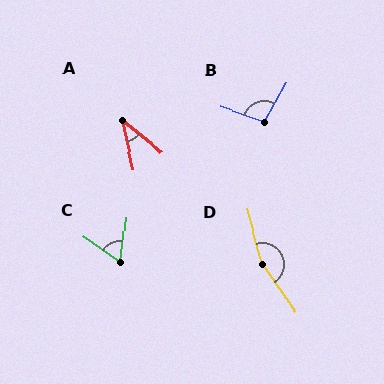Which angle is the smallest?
A, at approximately 37 degrees.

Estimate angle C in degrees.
Approximately 62 degrees.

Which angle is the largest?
D, at approximately 161 degrees.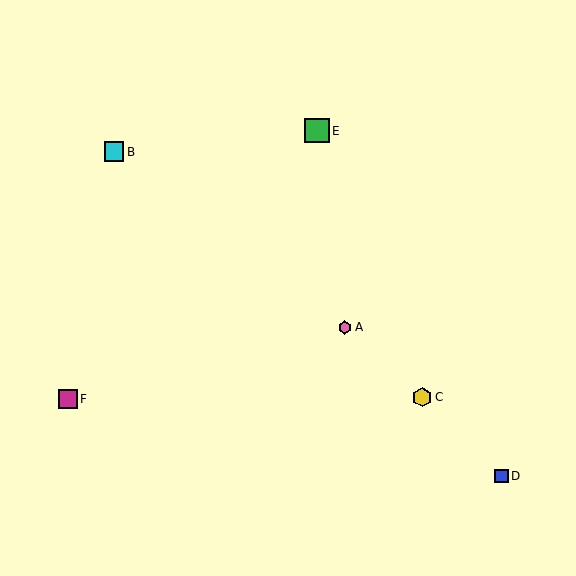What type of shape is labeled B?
Shape B is a cyan square.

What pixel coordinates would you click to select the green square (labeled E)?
Click at (317, 131) to select the green square E.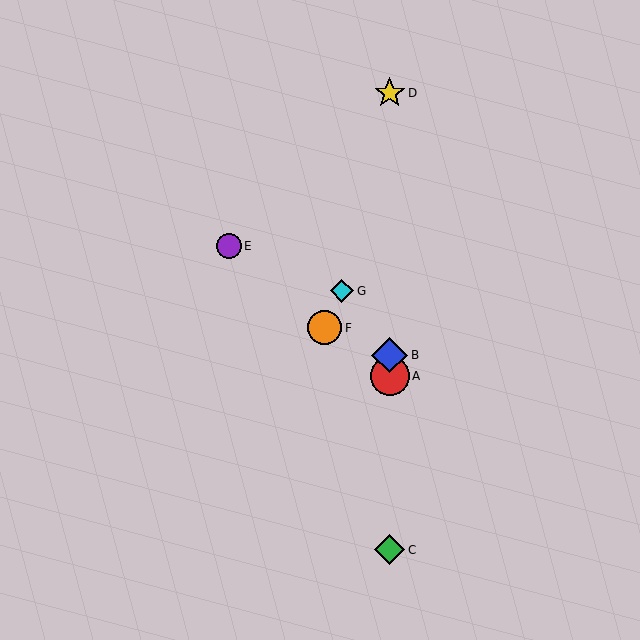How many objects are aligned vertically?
4 objects (A, B, C, D) are aligned vertically.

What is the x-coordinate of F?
Object F is at x≈325.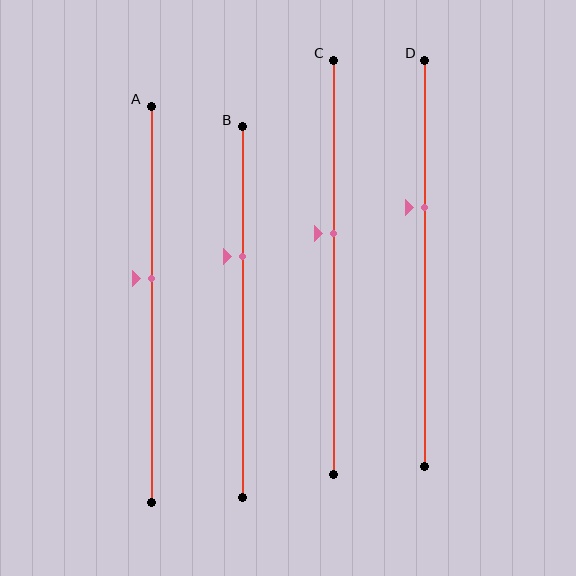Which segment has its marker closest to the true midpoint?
Segment A has its marker closest to the true midpoint.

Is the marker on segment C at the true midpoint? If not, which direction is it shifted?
No, the marker on segment C is shifted upward by about 8% of the segment length.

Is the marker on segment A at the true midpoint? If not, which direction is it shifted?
No, the marker on segment A is shifted upward by about 6% of the segment length.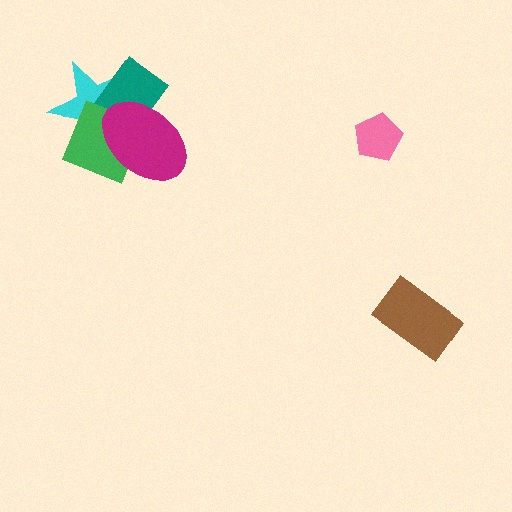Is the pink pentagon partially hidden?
No, no other shape covers it.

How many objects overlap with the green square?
3 objects overlap with the green square.